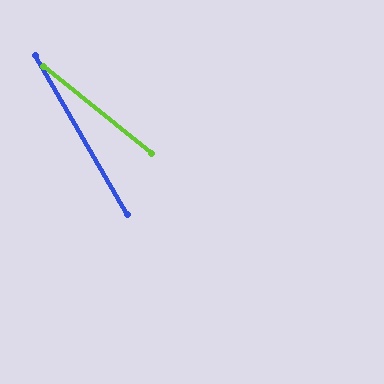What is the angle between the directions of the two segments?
Approximately 21 degrees.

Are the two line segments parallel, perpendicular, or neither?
Neither parallel nor perpendicular — they differ by about 21°.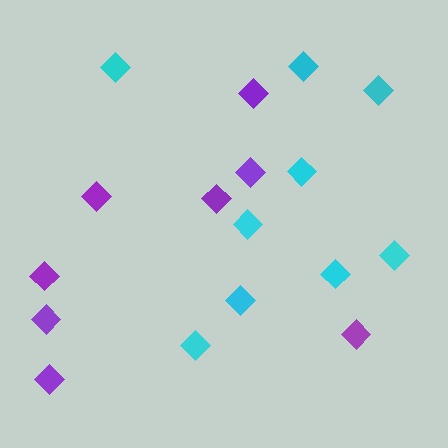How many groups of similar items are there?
There are 2 groups: one group of cyan diamonds (9) and one group of purple diamonds (8).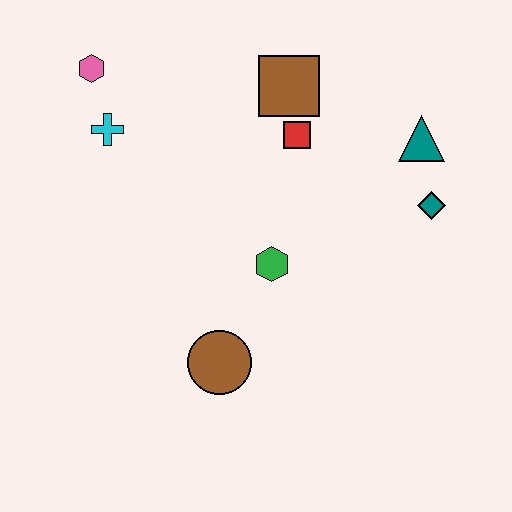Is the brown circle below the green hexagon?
Yes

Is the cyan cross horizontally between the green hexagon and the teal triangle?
No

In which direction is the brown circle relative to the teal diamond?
The brown circle is to the left of the teal diamond.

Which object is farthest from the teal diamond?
The pink hexagon is farthest from the teal diamond.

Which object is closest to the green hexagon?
The brown circle is closest to the green hexagon.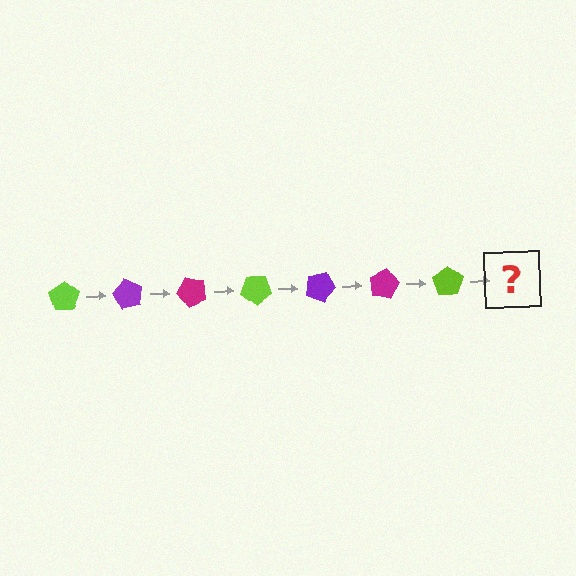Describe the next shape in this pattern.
It should be a purple pentagon, rotated 420 degrees from the start.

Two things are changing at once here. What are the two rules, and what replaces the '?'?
The two rules are that it rotates 60 degrees each step and the color cycles through lime, purple, and magenta. The '?' should be a purple pentagon, rotated 420 degrees from the start.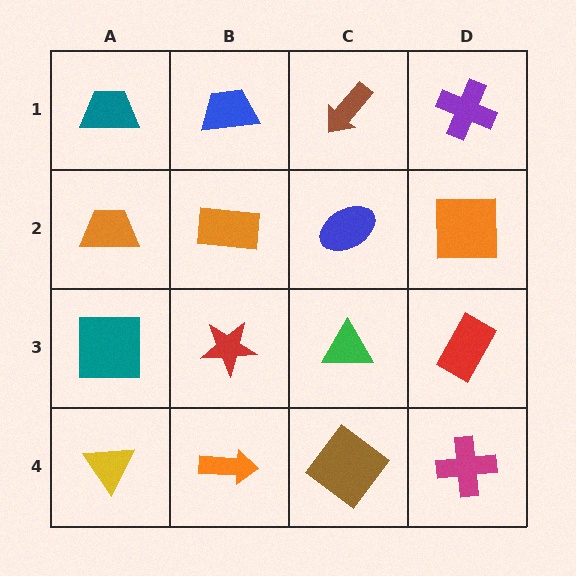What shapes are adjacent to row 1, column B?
An orange rectangle (row 2, column B), a teal trapezoid (row 1, column A), a brown arrow (row 1, column C).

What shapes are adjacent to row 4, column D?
A red rectangle (row 3, column D), a brown diamond (row 4, column C).